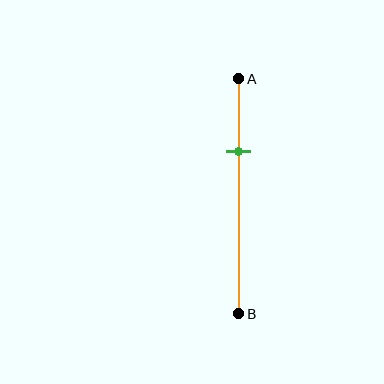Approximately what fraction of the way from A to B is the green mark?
The green mark is approximately 30% of the way from A to B.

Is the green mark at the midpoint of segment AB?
No, the mark is at about 30% from A, not at the 50% midpoint.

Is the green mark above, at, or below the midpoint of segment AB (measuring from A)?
The green mark is above the midpoint of segment AB.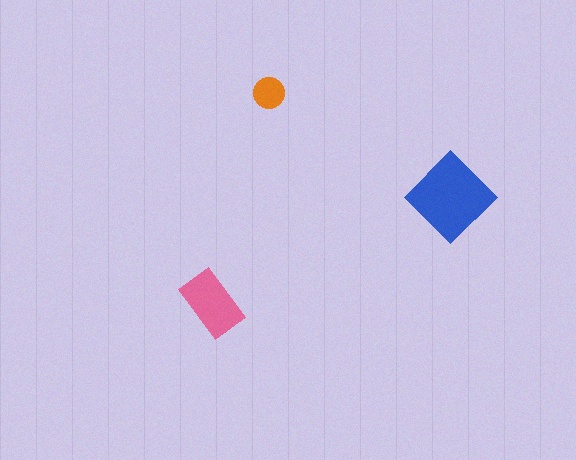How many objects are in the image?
There are 3 objects in the image.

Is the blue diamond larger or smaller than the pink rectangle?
Larger.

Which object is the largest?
The blue diamond.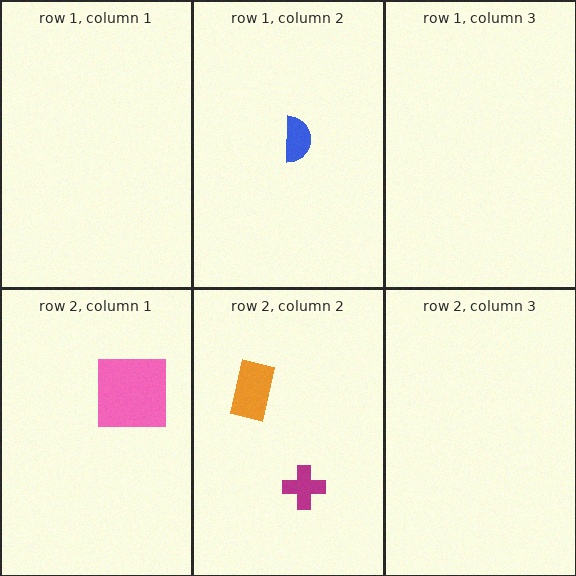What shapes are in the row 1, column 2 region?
The blue semicircle.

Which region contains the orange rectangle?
The row 2, column 2 region.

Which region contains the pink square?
The row 2, column 1 region.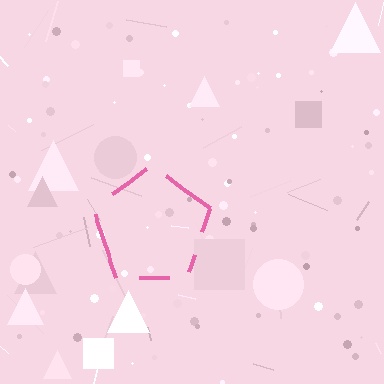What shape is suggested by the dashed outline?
The dashed outline suggests a pentagon.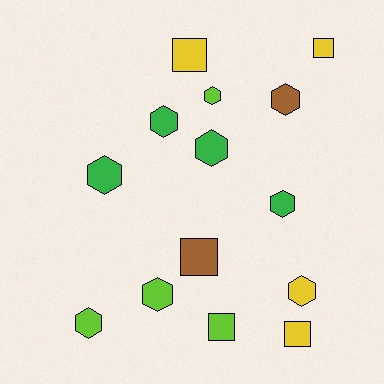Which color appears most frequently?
Green, with 4 objects.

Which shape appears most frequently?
Hexagon, with 9 objects.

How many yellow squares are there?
There are 3 yellow squares.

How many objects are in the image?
There are 14 objects.